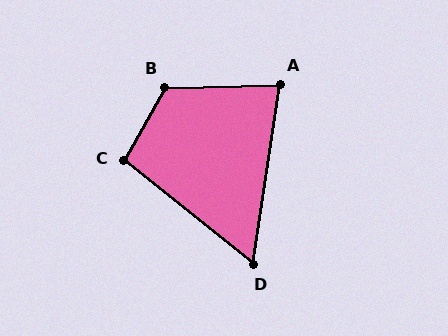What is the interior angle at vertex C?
Approximately 100 degrees (obtuse).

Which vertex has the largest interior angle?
B, at approximately 120 degrees.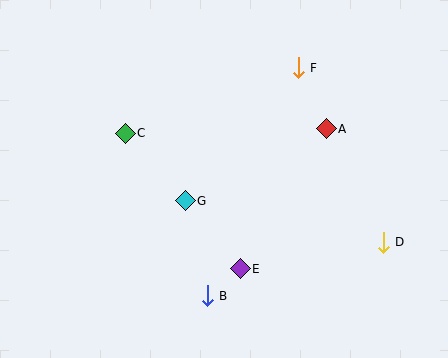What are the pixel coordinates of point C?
Point C is at (125, 133).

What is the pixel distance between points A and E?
The distance between A and E is 164 pixels.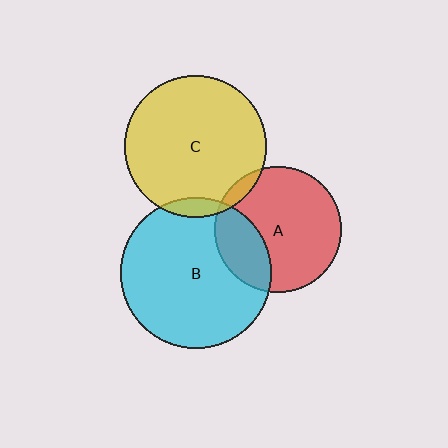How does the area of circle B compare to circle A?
Approximately 1.4 times.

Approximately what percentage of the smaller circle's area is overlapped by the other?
Approximately 5%.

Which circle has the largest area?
Circle B (cyan).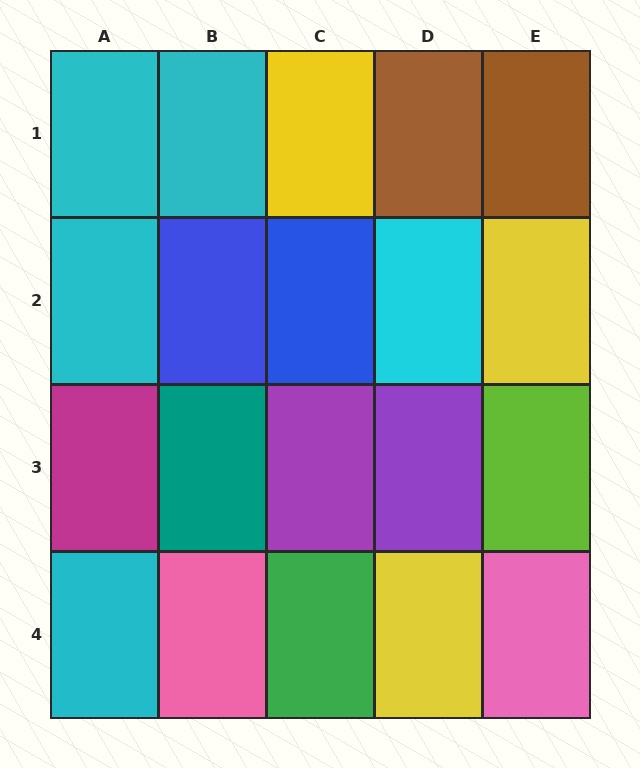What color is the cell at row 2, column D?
Cyan.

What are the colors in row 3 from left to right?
Magenta, teal, purple, purple, lime.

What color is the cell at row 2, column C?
Blue.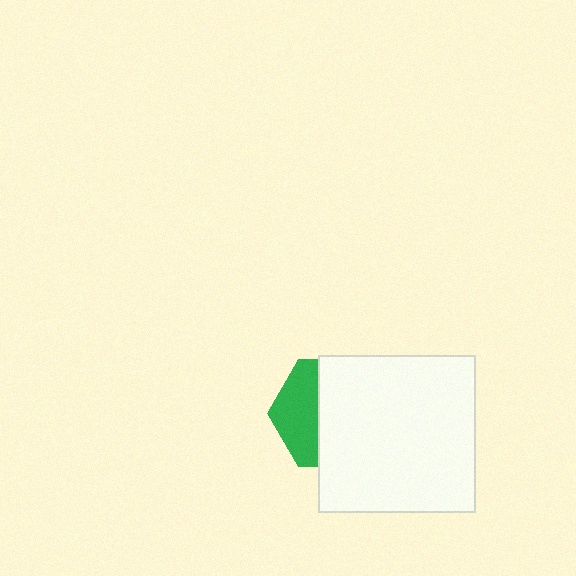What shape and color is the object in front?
The object in front is a white square.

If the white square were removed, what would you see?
You would see the complete green hexagon.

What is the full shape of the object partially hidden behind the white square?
The partially hidden object is a green hexagon.